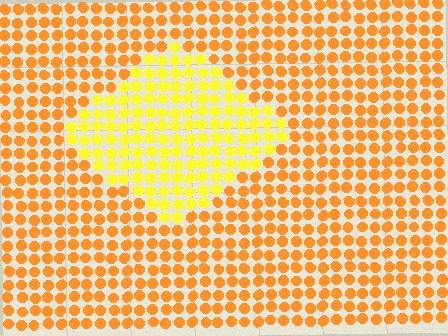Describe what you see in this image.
The image is filled with small orange elements in a uniform arrangement. A diamond-shaped region is visible where the elements are tinted to a slightly different hue, forming a subtle color boundary.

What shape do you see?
I see a diamond.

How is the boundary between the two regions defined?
The boundary is defined purely by a slight shift in hue (about 30 degrees). Spacing, size, and orientation are identical on both sides.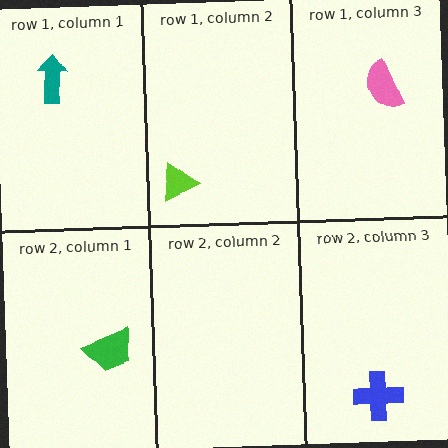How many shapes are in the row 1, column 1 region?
1.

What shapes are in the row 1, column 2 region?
The lime triangle.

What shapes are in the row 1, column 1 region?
The teal arrow.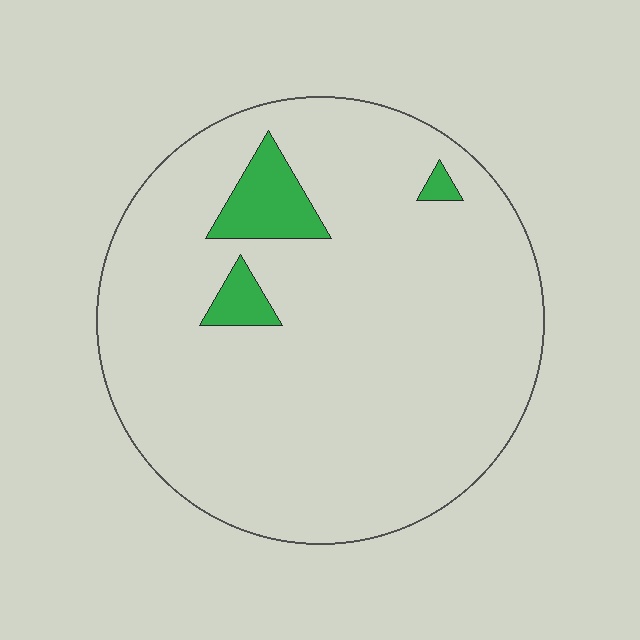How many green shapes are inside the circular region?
3.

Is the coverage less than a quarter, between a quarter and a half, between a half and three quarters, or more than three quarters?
Less than a quarter.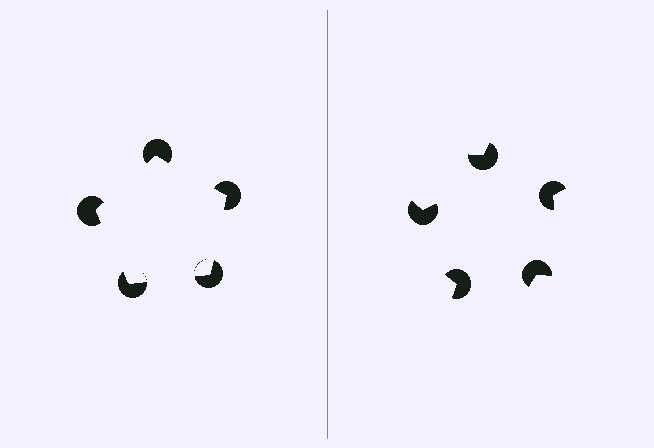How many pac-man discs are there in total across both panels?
10 — 5 on each side.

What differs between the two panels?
The pac-man discs are positioned identically on both sides; only the wedge orientations differ. On the left they align to a pentagon; on the right they are misaligned.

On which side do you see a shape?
An illusory pentagon appears on the left side. On the right side the wedge cuts are rotated, so no coherent shape forms.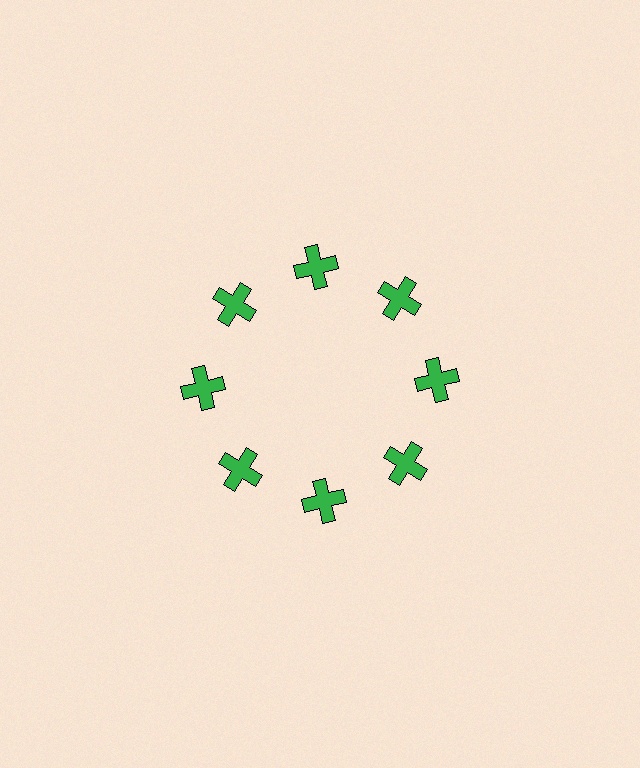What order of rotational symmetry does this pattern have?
This pattern has 8-fold rotational symmetry.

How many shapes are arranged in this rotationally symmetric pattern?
There are 8 shapes, arranged in 8 groups of 1.